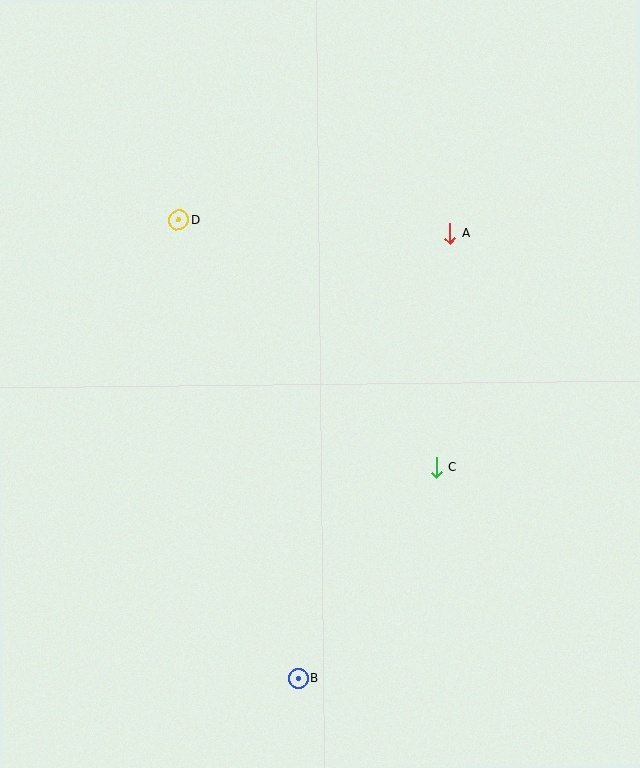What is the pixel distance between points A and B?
The distance between A and B is 470 pixels.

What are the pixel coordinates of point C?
Point C is at (436, 467).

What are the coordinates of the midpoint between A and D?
The midpoint between A and D is at (315, 227).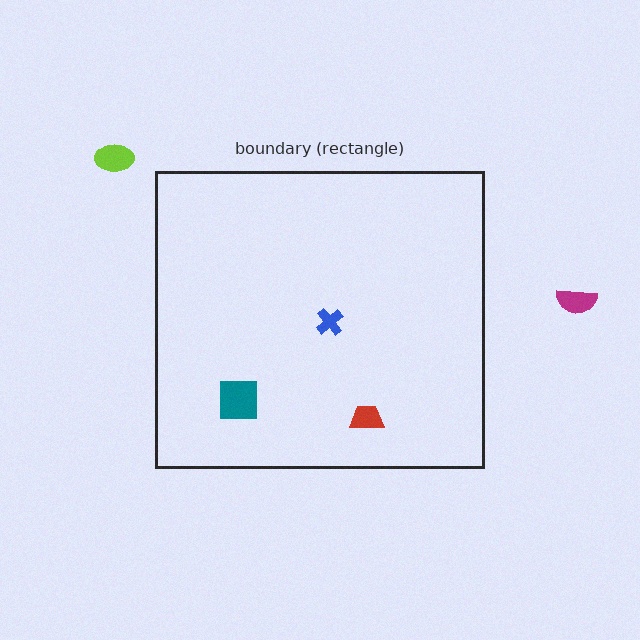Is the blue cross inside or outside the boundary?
Inside.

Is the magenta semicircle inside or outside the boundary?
Outside.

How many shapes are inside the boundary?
3 inside, 2 outside.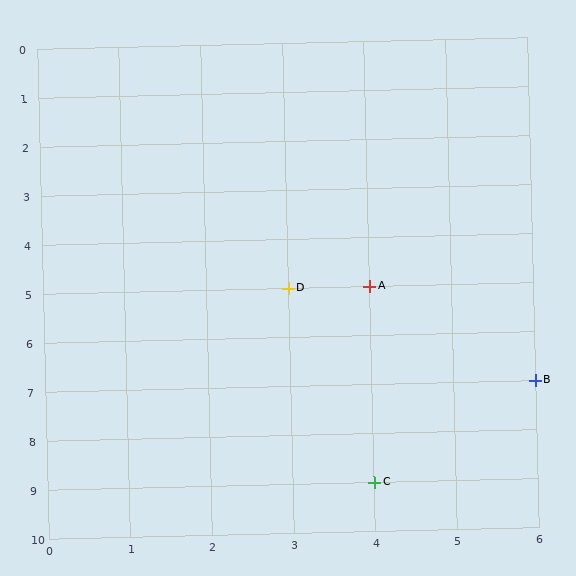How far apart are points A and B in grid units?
Points A and B are 2 columns and 2 rows apart (about 2.8 grid units diagonally).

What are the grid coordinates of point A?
Point A is at grid coordinates (4, 5).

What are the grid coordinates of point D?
Point D is at grid coordinates (3, 5).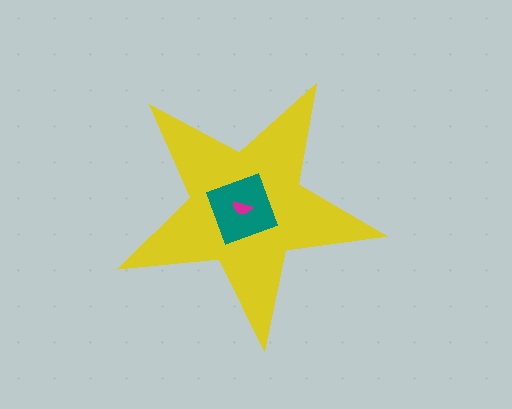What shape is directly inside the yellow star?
The teal diamond.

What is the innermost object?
The magenta semicircle.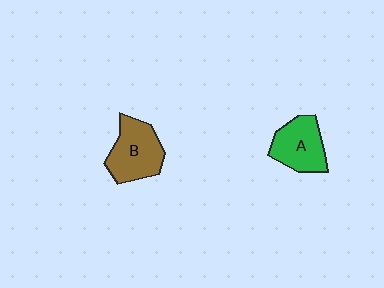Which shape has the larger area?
Shape B (brown).